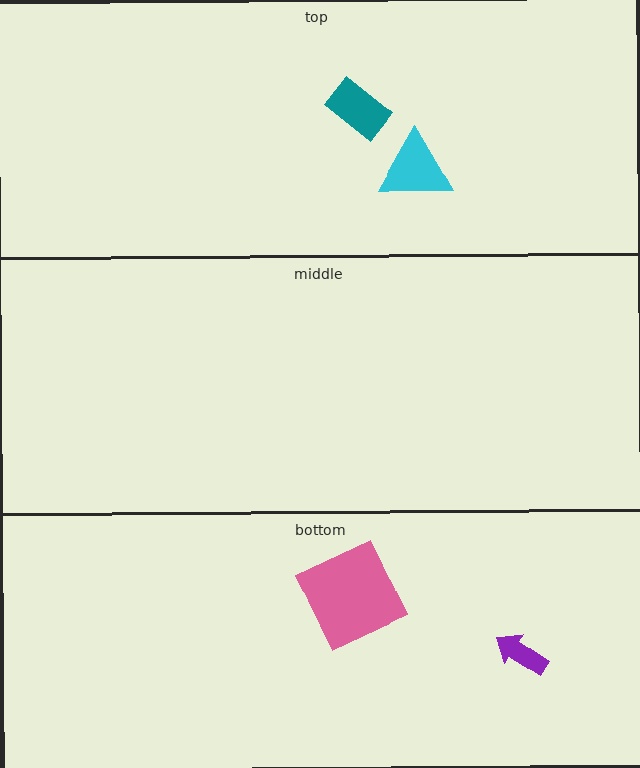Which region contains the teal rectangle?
The top region.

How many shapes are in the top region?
2.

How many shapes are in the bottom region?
2.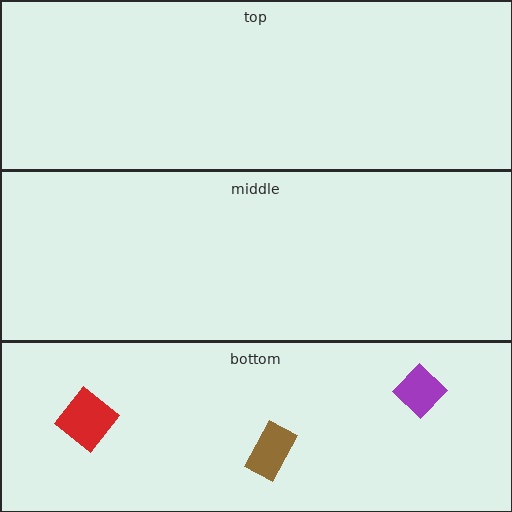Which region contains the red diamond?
The bottom region.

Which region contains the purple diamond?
The bottom region.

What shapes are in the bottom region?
The red diamond, the brown rectangle, the purple diamond.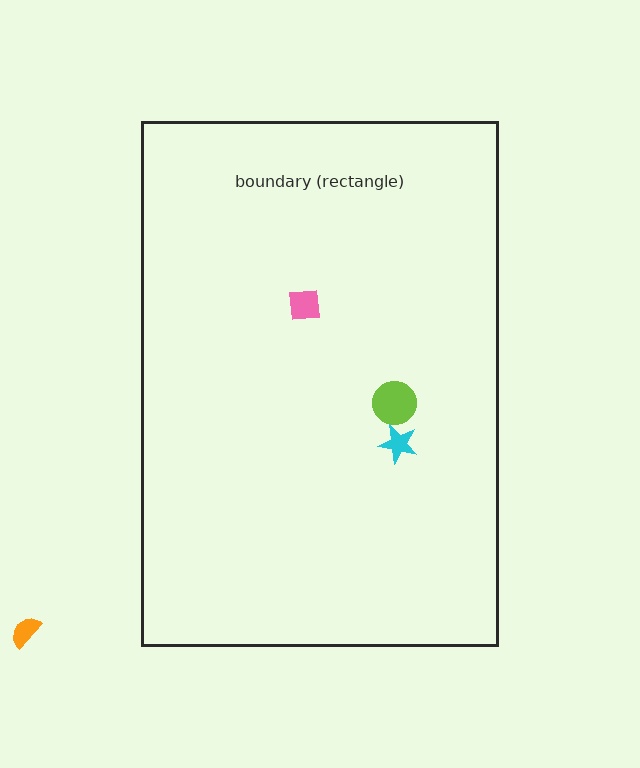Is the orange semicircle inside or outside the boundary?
Outside.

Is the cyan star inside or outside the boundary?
Inside.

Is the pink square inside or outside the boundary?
Inside.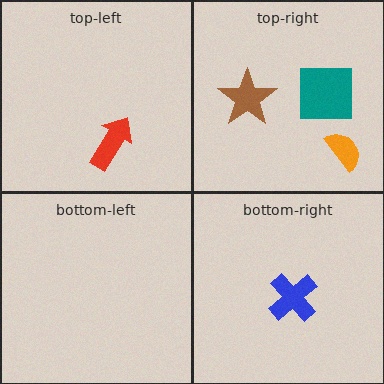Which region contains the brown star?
The top-right region.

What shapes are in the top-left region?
The red arrow.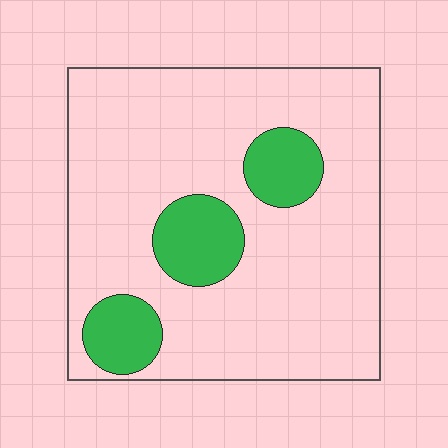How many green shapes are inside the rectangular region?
3.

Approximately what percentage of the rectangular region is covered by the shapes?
Approximately 15%.